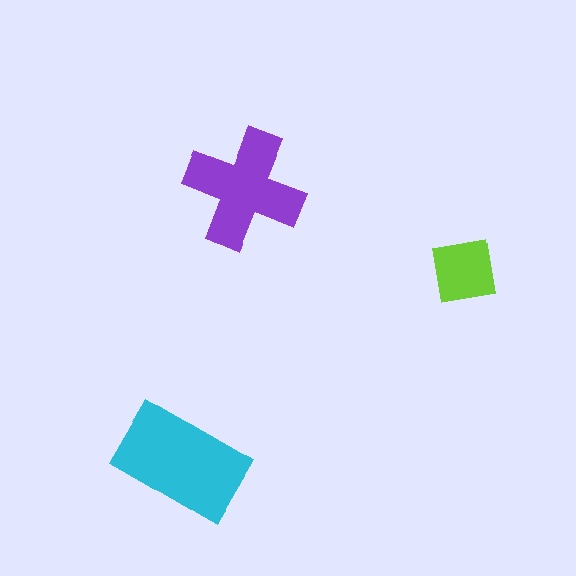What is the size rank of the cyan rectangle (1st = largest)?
1st.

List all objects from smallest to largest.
The lime square, the purple cross, the cyan rectangle.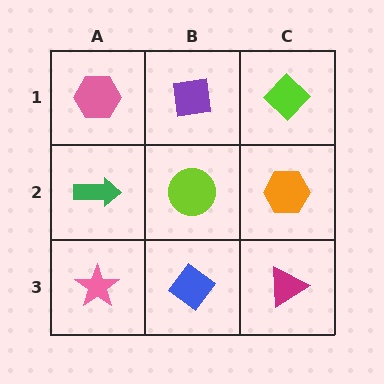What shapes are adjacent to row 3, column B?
A lime circle (row 2, column B), a pink star (row 3, column A), a magenta triangle (row 3, column C).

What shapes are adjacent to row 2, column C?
A lime diamond (row 1, column C), a magenta triangle (row 3, column C), a lime circle (row 2, column B).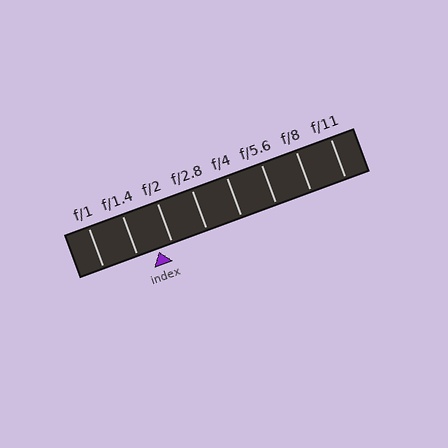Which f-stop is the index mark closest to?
The index mark is closest to f/2.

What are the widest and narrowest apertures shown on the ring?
The widest aperture shown is f/1 and the narrowest is f/11.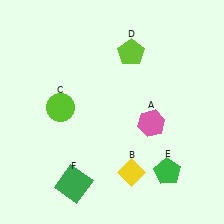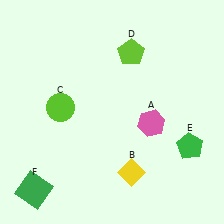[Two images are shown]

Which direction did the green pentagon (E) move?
The green pentagon (E) moved up.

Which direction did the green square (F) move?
The green square (F) moved left.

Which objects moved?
The objects that moved are: the green pentagon (E), the green square (F).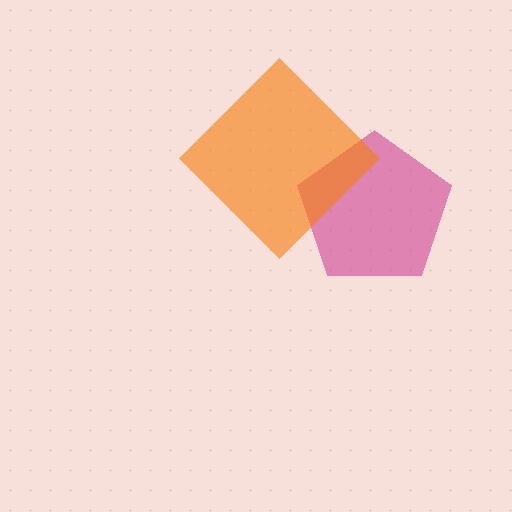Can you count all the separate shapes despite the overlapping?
Yes, there are 2 separate shapes.